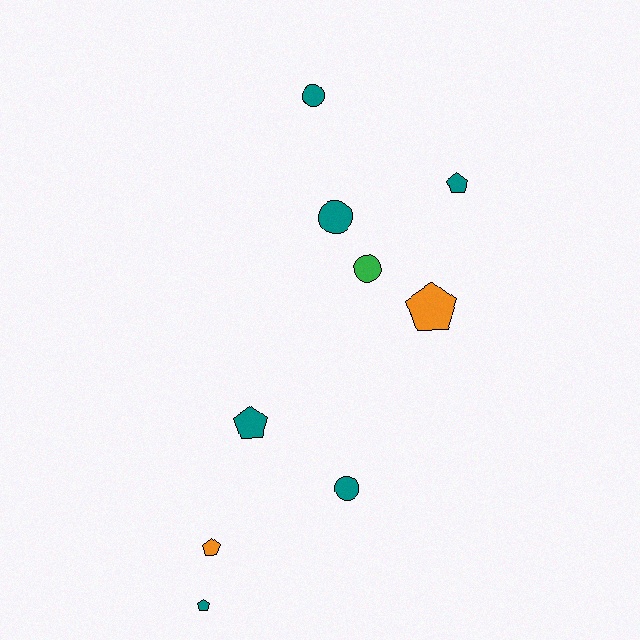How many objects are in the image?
There are 9 objects.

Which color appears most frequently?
Teal, with 6 objects.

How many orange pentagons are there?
There are 2 orange pentagons.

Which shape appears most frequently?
Pentagon, with 5 objects.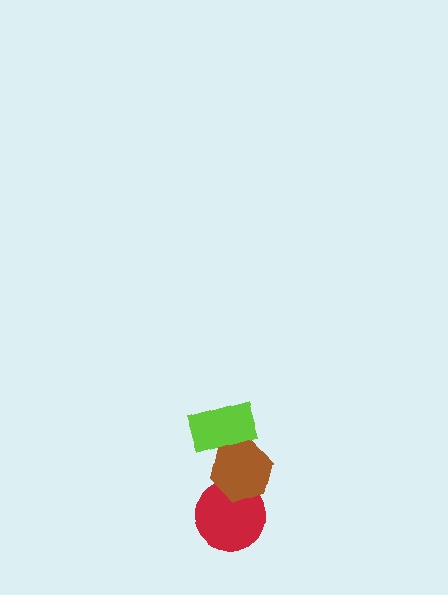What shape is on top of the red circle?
The brown hexagon is on top of the red circle.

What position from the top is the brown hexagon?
The brown hexagon is 2nd from the top.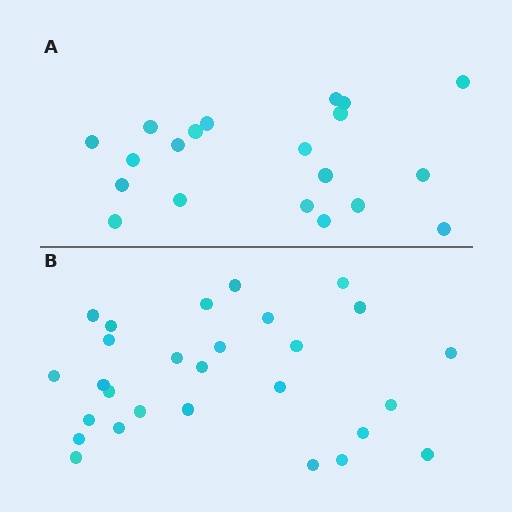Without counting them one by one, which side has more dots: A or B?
Region B (the bottom region) has more dots.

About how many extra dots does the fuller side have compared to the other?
Region B has roughly 8 or so more dots than region A.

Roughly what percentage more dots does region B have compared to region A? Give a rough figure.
About 40% more.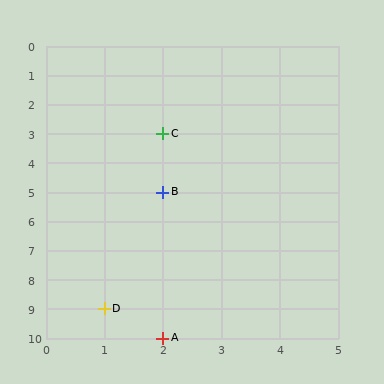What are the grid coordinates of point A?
Point A is at grid coordinates (2, 10).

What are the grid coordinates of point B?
Point B is at grid coordinates (2, 5).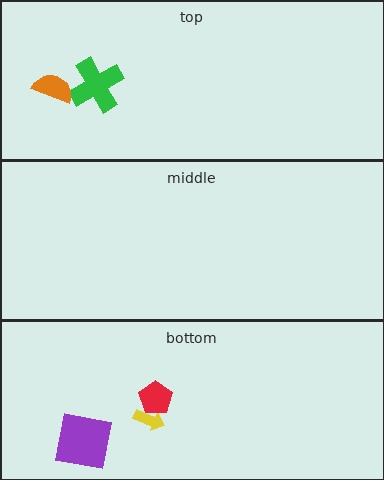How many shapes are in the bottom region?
3.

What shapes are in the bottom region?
The yellow arrow, the red pentagon, the purple square.